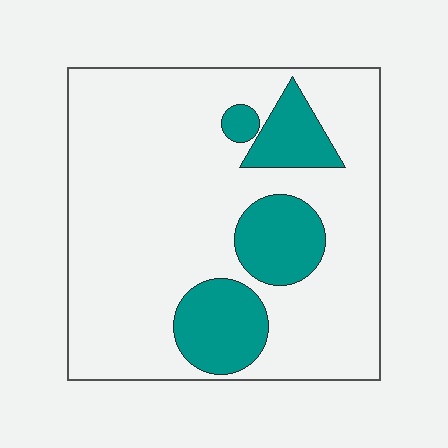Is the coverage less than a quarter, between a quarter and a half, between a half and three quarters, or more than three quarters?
Less than a quarter.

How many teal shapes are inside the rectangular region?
4.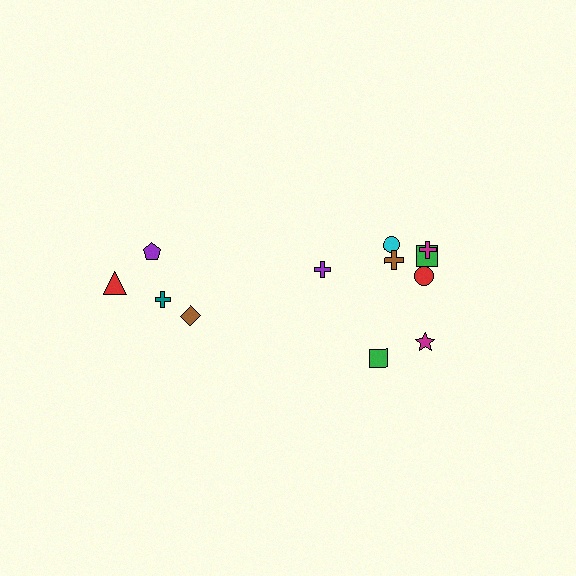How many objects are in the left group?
There are 4 objects.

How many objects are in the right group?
There are 8 objects.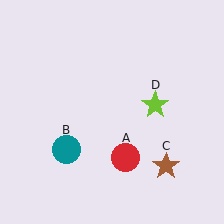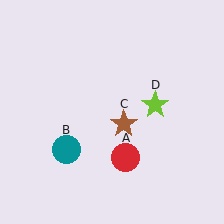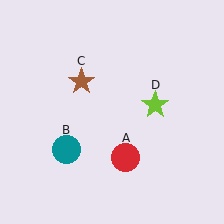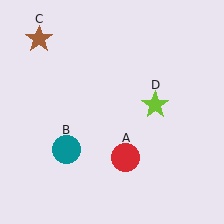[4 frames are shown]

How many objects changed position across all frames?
1 object changed position: brown star (object C).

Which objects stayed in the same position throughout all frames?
Red circle (object A) and teal circle (object B) and lime star (object D) remained stationary.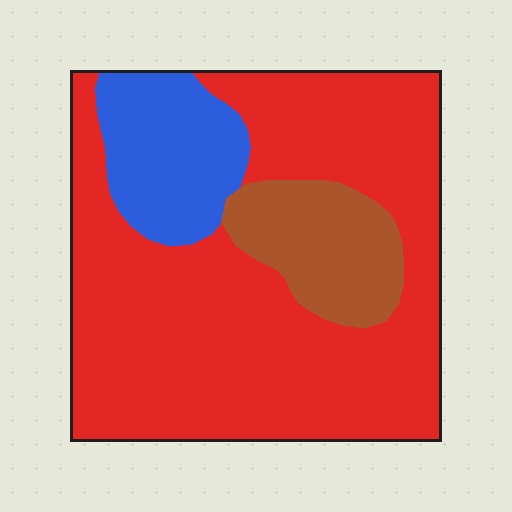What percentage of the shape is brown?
Brown takes up about one eighth (1/8) of the shape.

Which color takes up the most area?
Red, at roughly 70%.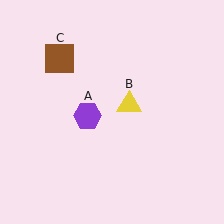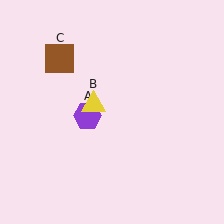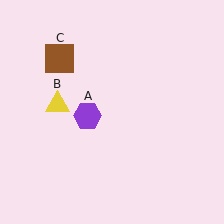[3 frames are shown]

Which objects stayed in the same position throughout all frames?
Purple hexagon (object A) and brown square (object C) remained stationary.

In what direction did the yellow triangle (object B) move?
The yellow triangle (object B) moved left.